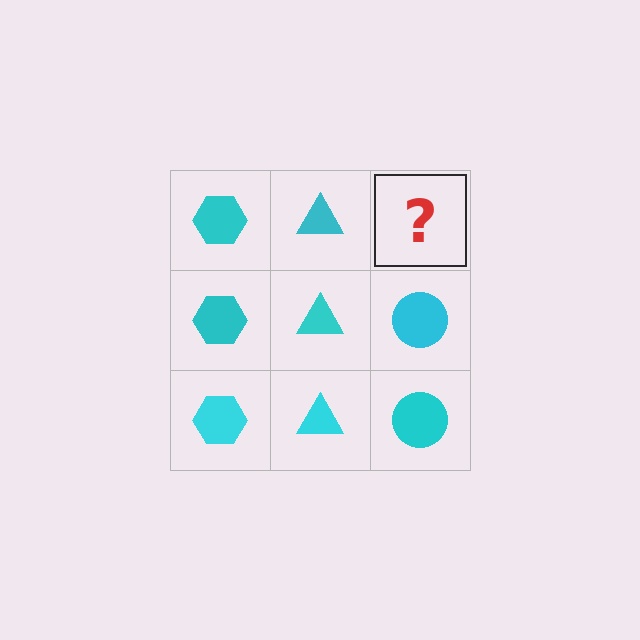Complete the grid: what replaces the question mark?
The question mark should be replaced with a cyan circle.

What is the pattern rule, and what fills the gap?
The rule is that each column has a consistent shape. The gap should be filled with a cyan circle.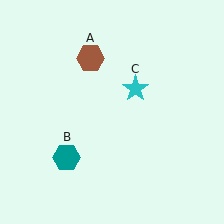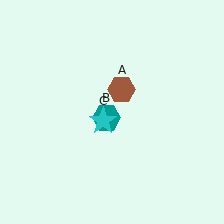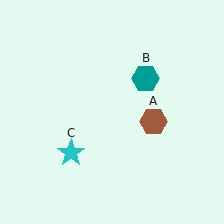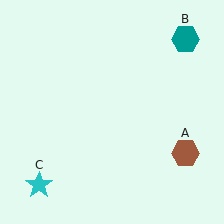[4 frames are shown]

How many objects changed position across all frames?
3 objects changed position: brown hexagon (object A), teal hexagon (object B), cyan star (object C).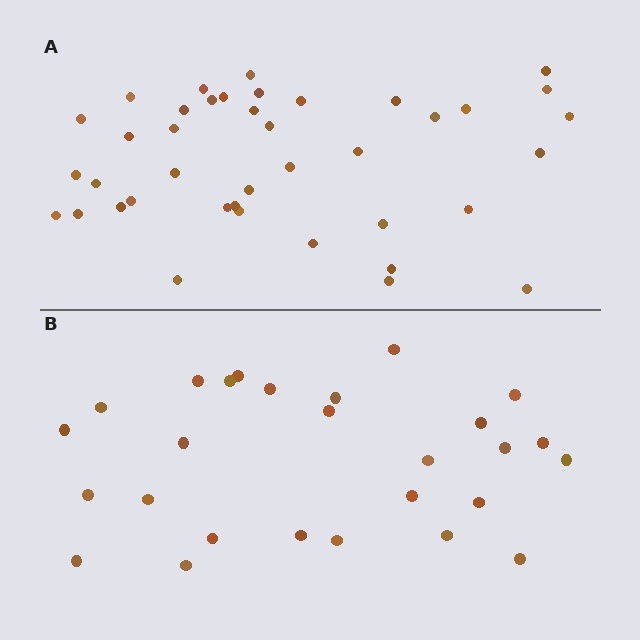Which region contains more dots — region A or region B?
Region A (the top region) has more dots.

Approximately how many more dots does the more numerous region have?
Region A has approximately 15 more dots than region B.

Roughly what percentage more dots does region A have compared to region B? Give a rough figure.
About 50% more.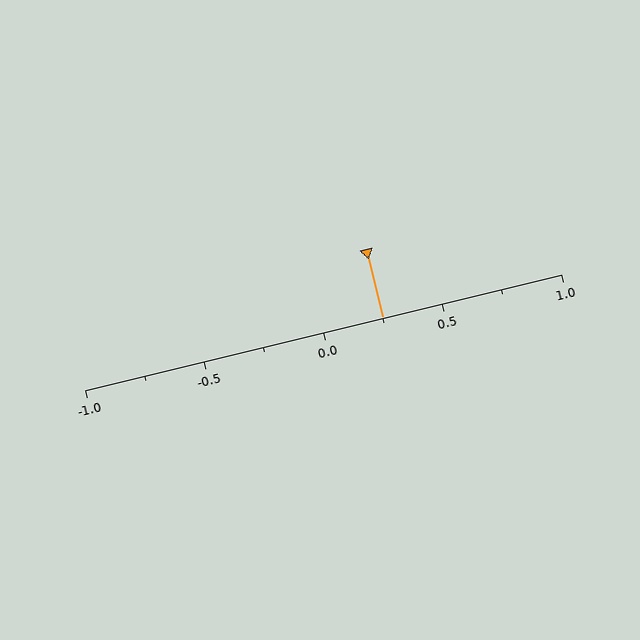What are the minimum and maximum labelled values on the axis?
The axis runs from -1.0 to 1.0.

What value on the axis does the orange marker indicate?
The marker indicates approximately 0.25.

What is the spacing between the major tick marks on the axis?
The major ticks are spaced 0.5 apart.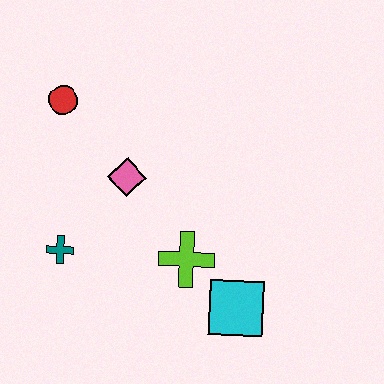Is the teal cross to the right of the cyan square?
No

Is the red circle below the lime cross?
No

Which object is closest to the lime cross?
The cyan square is closest to the lime cross.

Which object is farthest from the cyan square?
The red circle is farthest from the cyan square.